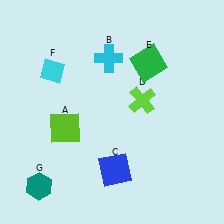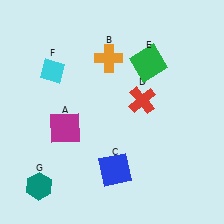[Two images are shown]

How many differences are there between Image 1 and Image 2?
There are 3 differences between the two images.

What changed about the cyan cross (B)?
In Image 1, B is cyan. In Image 2, it changed to orange.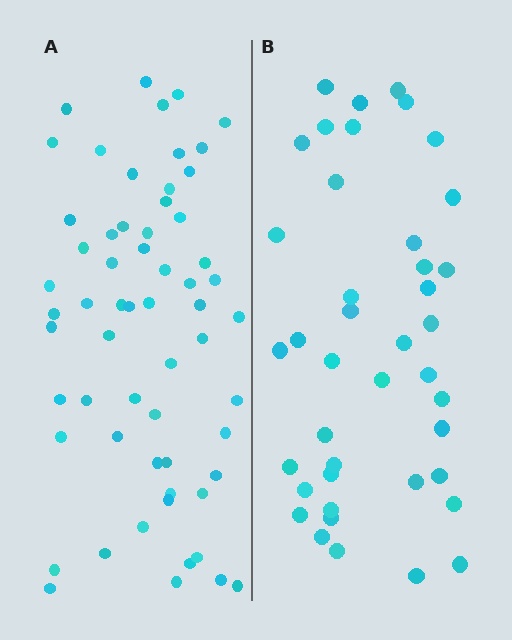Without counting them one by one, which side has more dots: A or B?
Region A (the left region) has more dots.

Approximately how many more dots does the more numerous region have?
Region A has approximately 20 more dots than region B.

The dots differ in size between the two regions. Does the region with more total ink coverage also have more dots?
No. Region B has more total ink coverage because its dots are larger, but region A actually contains more individual dots. Total area can be misleading — the number of items is what matters here.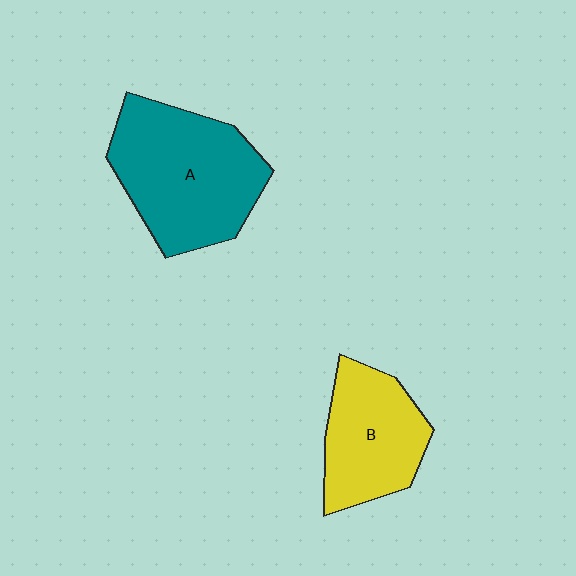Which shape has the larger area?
Shape A (teal).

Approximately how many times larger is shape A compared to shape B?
Approximately 1.5 times.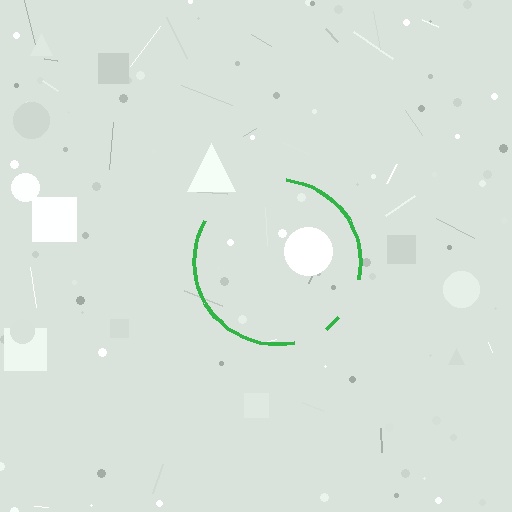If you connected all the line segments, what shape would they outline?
They would outline a circle.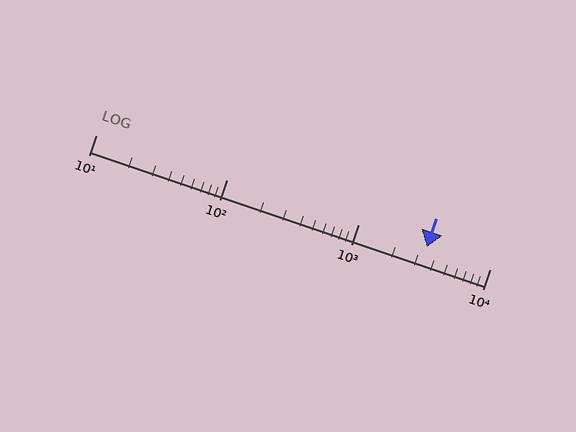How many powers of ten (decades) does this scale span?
The scale spans 3 decades, from 10 to 10000.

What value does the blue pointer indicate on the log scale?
The pointer indicates approximately 3300.